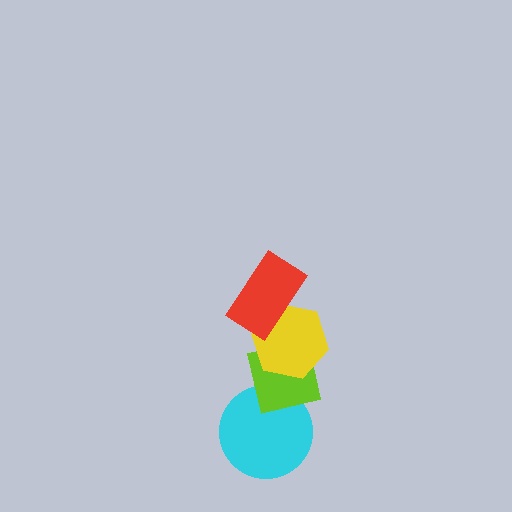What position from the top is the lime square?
The lime square is 3rd from the top.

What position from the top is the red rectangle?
The red rectangle is 1st from the top.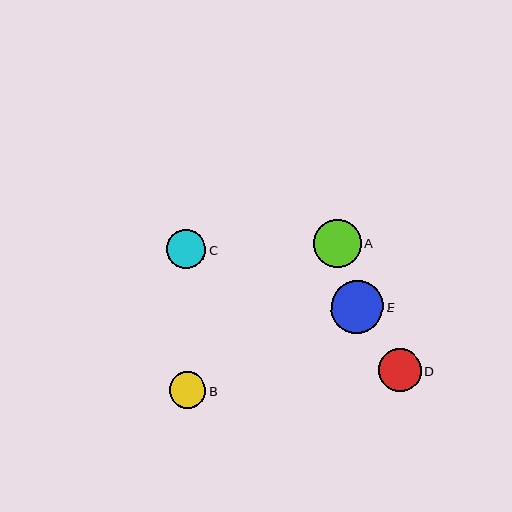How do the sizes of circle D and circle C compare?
Circle D and circle C are approximately the same size.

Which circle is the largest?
Circle E is the largest with a size of approximately 52 pixels.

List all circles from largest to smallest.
From largest to smallest: E, A, D, C, B.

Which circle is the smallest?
Circle B is the smallest with a size of approximately 37 pixels.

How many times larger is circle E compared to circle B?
Circle E is approximately 1.4 times the size of circle B.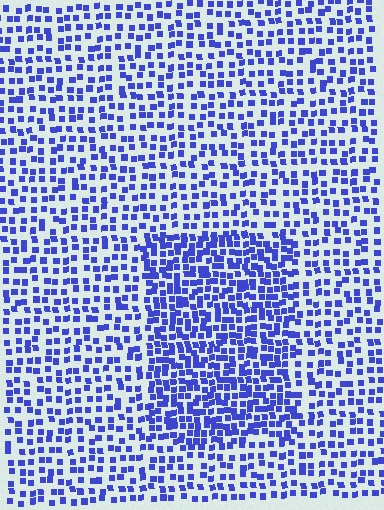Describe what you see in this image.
The image contains small blue elements arranged at two different densities. A rectangle-shaped region is visible where the elements are more densely packed than the surrounding area.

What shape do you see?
I see a rectangle.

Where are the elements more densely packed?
The elements are more densely packed inside the rectangle boundary.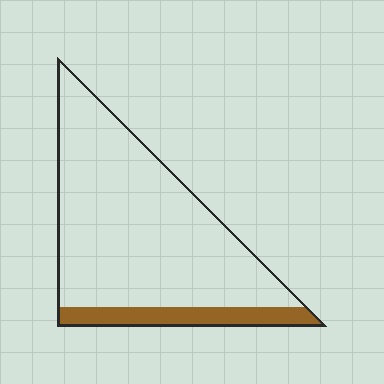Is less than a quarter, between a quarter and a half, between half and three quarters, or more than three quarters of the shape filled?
Less than a quarter.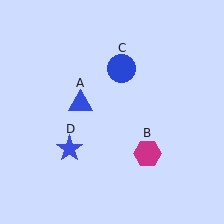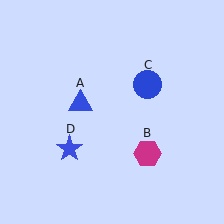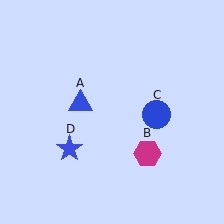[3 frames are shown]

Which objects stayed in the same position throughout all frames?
Blue triangle (object A) and magenta hexagon (object B) and blue star (object D) remained stationary.